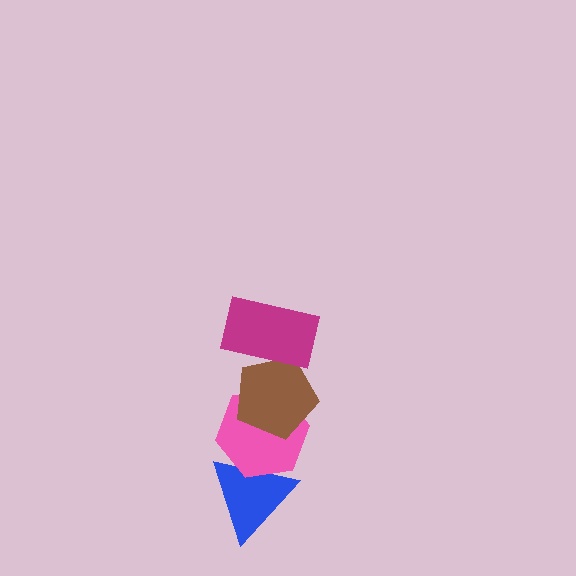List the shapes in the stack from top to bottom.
From top to bottom: the magenta rectangle, the brown pentagon, the pink hexagon, the blue triangle.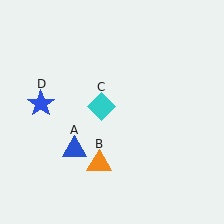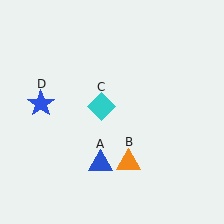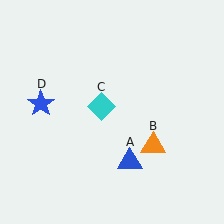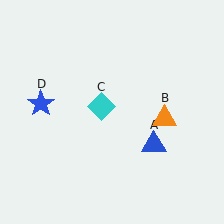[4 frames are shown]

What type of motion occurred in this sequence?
The blue triangle (object A), orange triangle (object B) rotated counterclockwise around the center of the scene.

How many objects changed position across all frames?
2 objects changed position: blue triangle (object A), orange triangle (object B).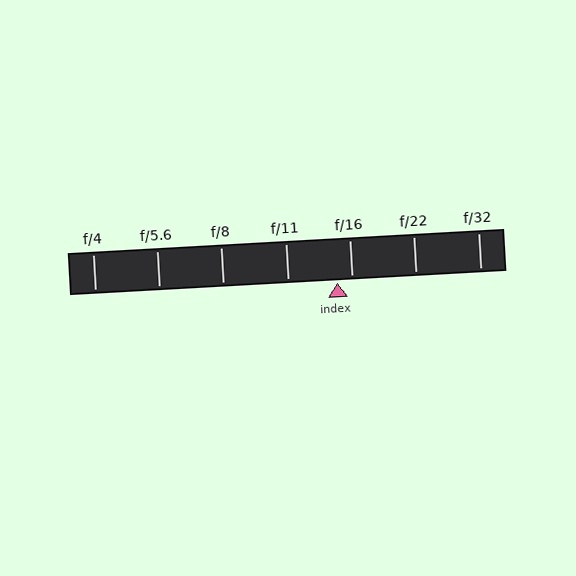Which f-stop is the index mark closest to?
The index mark is closest to f/16.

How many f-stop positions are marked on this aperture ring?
There are 7 f-stop positions marked.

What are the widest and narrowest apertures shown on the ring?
The widest aperture shown is f/4 and the narrowest is f/32.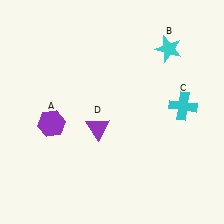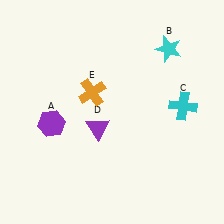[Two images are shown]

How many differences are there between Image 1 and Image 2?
There is 1 difference between the two images.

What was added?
An orange cross (E) was added in Image 2.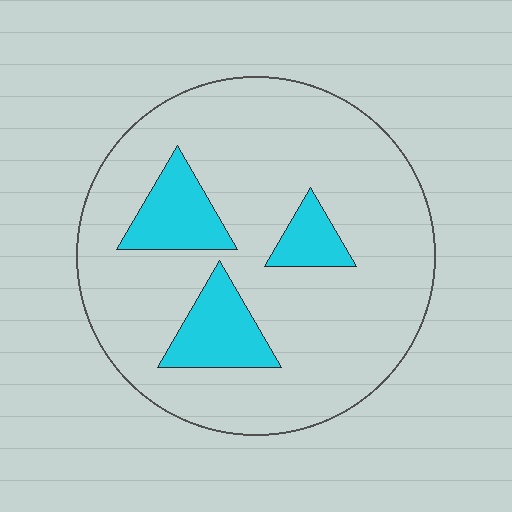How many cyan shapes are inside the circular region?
3.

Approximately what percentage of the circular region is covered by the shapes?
Approximately 15%.